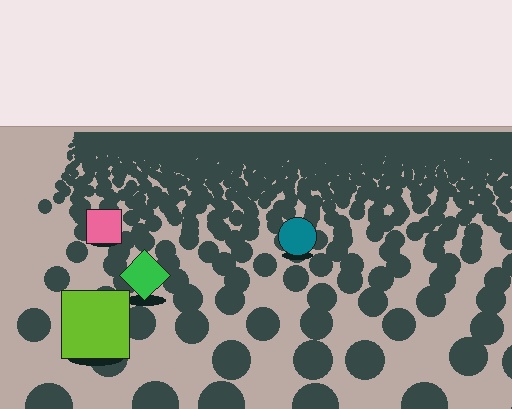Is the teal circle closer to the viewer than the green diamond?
No. The green diamond is closer — you can tell from the texture gradient: the ground texture is coarser near it.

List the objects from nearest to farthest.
From nearest to farthest: the lime square, the green diamond, the teal circle, the pink square.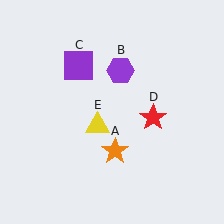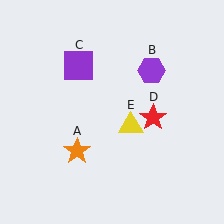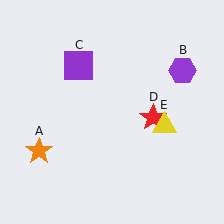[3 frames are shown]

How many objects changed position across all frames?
3 objects changed position: orange star (object A), purple hexagon (object B), yellow triangle (object E).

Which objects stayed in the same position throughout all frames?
Purple square (object C) and red star (object D) remained stationary.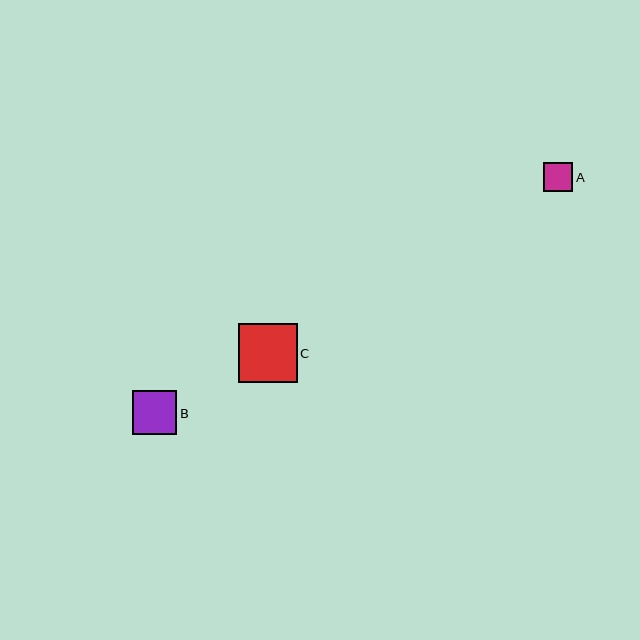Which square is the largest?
Square C is the largest with a size of approximately 58 pixels.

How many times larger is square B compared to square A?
Square B is approximately 1.5 times the size of square A.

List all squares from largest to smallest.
From largest to smallest: C, B, A.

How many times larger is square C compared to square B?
Square C is approximately 1.3 times the size of square B.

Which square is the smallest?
Square A is the smallest with a size of approximately 29 pixels.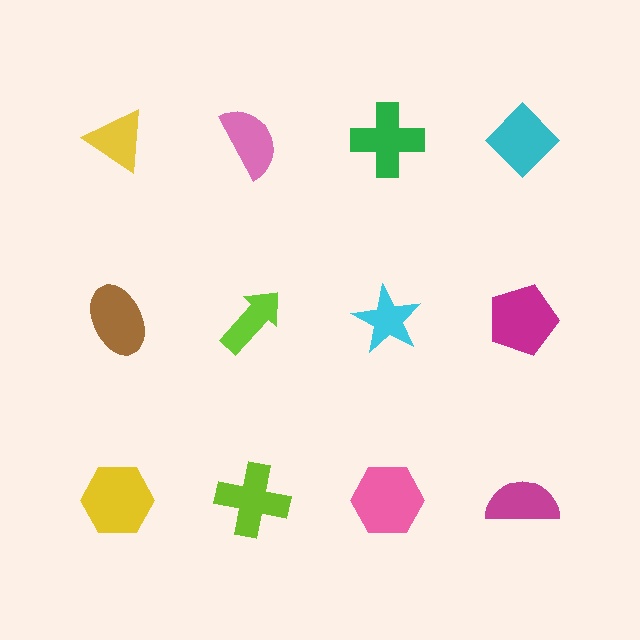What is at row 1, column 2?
A pink semicircle.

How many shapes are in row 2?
4 shapes.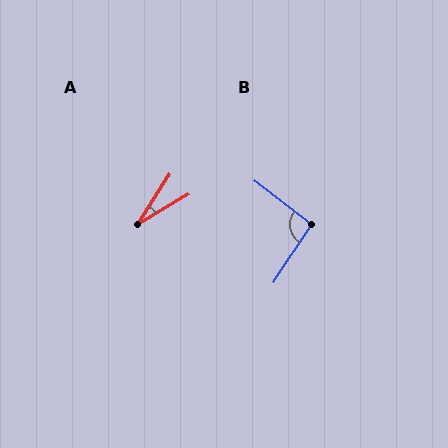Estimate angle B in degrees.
Approximately 94 degrees.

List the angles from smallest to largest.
A (27°), B (94°).